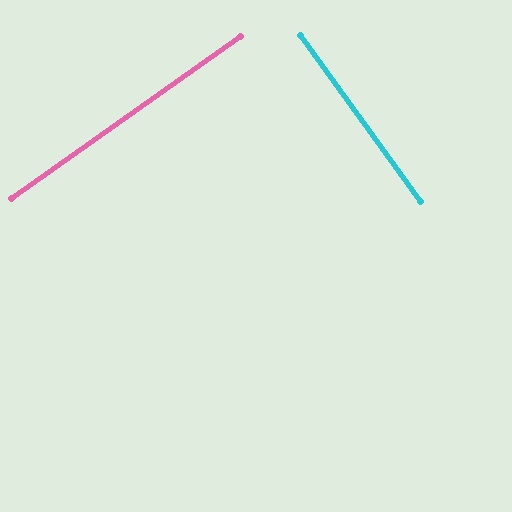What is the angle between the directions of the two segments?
Approximately 89 degrees.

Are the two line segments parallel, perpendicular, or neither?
Perpendicular — they meet at approximately 89°.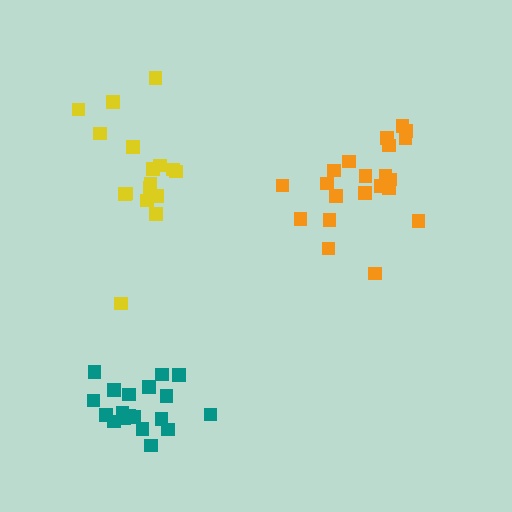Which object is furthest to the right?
The orange cluster is rightmost.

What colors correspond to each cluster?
The clusters are colored: orange, teal, yellow.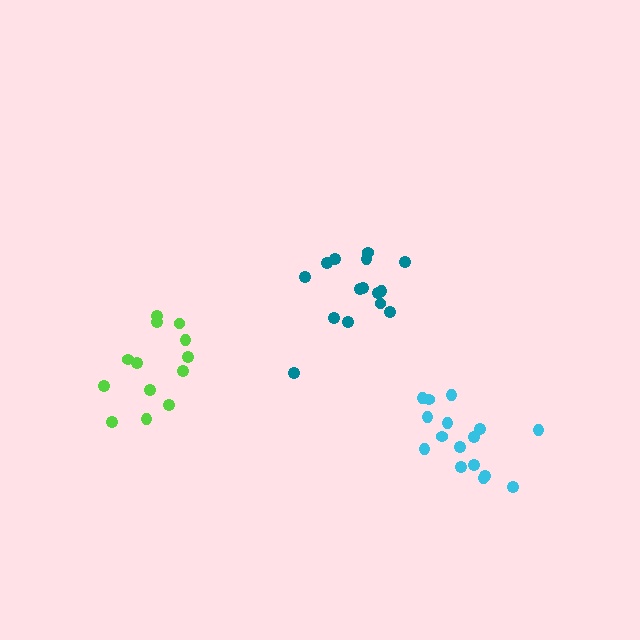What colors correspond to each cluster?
The clusters are colored: lime, teal, cyan.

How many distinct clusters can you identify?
There are 3 distinct clusters.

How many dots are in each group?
Group 1: 13 dots, Group 2: 15 dots, Group 3: 16 dots (44 total).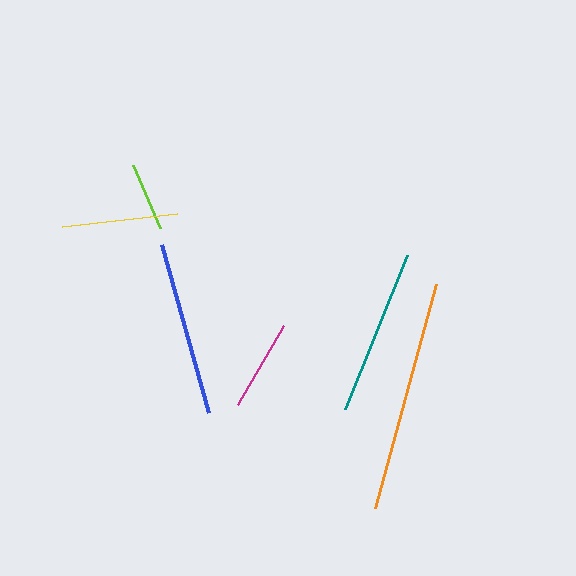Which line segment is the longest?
The orange line is the longest at approximately 232 pixels.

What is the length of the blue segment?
The blue segment is approximately 174 pixels long.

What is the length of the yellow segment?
The yellow segment is approximately 116 pixels long.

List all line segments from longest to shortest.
From longest to shortest: orange, blue, teal, yellow, magenta, lime.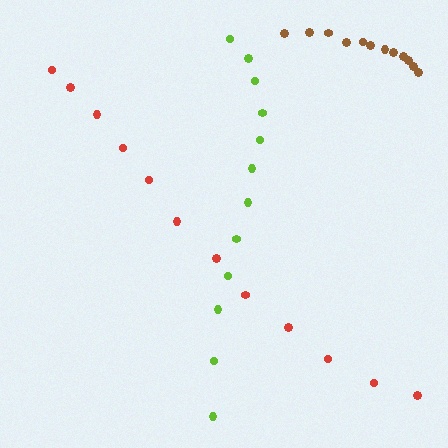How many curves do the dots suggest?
There are 3 distinct paths.